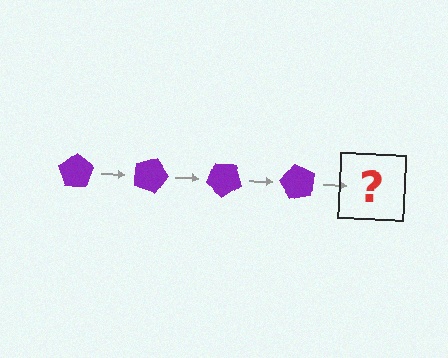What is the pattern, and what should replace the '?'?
The pattern is that the pentagon rotates 20 degrees each step. The '?' should be a purple pentagon rotated 80 degrees.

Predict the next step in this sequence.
The next step is a purple pentagon rotated 80 degrees.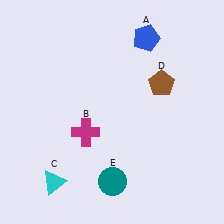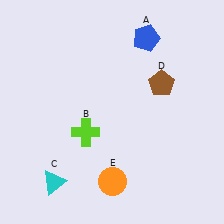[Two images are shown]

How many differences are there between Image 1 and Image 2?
There are 2 differences between the two images.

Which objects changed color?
B changed from magenta to lime. E changed from teal to orange.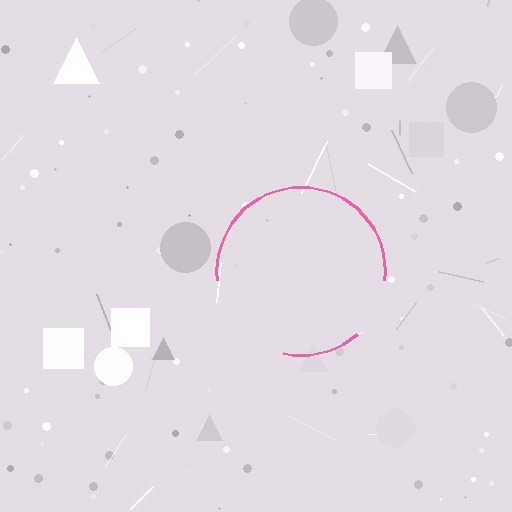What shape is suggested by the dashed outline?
The dashed outline suggests a circle.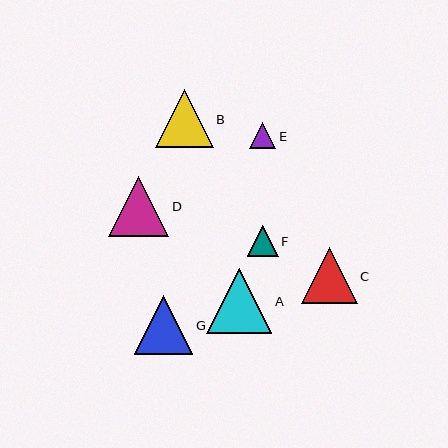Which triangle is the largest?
Triangle A is the largest with a size of approximately 65 pixels.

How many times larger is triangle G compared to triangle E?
Triangle G is approximately 2.2 times the size of triangle E.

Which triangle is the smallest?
Triangle E is the smallest with a size of approximately 26 pixels.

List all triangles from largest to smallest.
From largest to smallest: A, D, G, B, C, F, E.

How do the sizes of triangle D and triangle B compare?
Triangle D and triangle B are approximately the same size.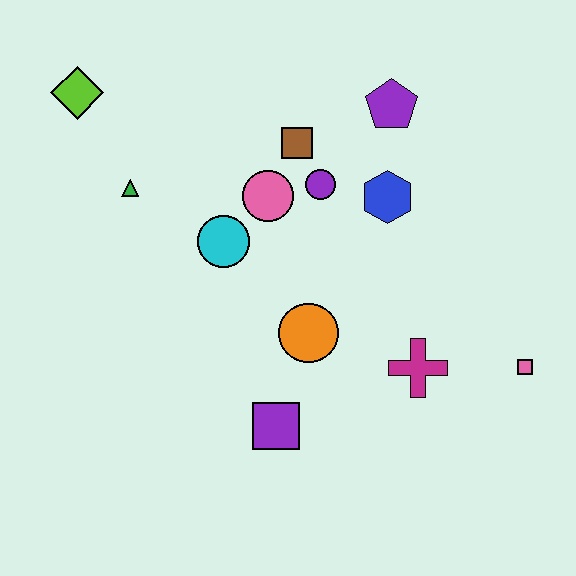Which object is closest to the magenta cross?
The pink square is closest to the magenta cross.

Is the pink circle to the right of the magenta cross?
No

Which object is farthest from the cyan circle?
The pink square is farthest from the cyan circle.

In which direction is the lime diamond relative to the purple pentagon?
The lime diamond is to the left of the purple pentagon.